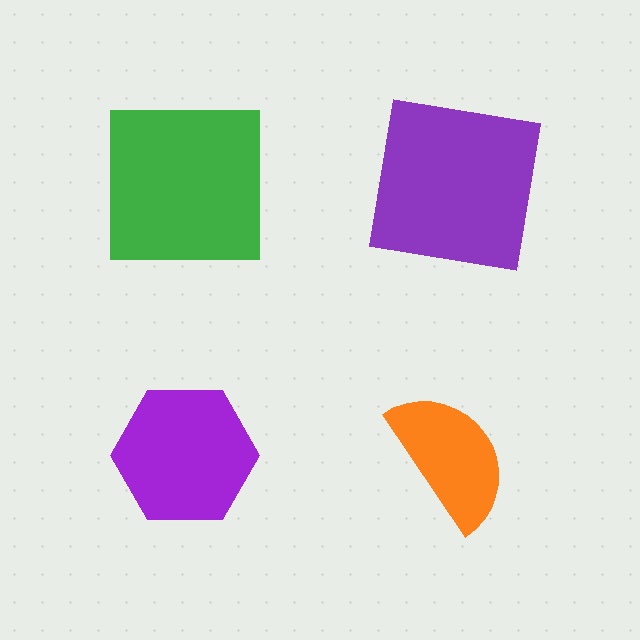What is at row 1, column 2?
A purple square.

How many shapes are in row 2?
2 shapes.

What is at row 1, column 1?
A green square.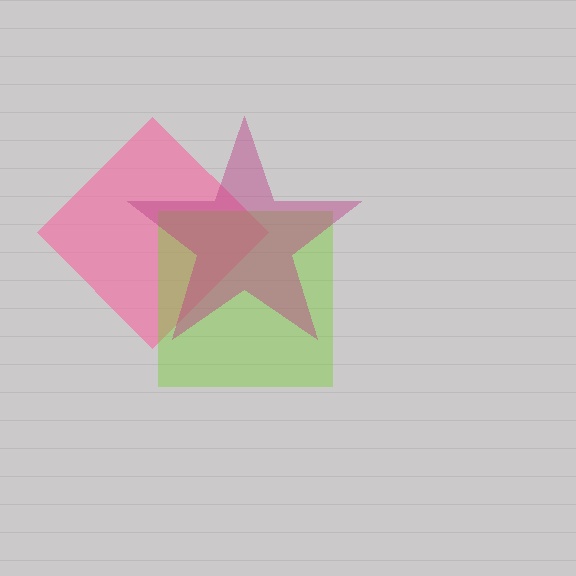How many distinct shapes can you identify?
There are 3 distinct shapes: a pink diamond, a lime square, a magenta star.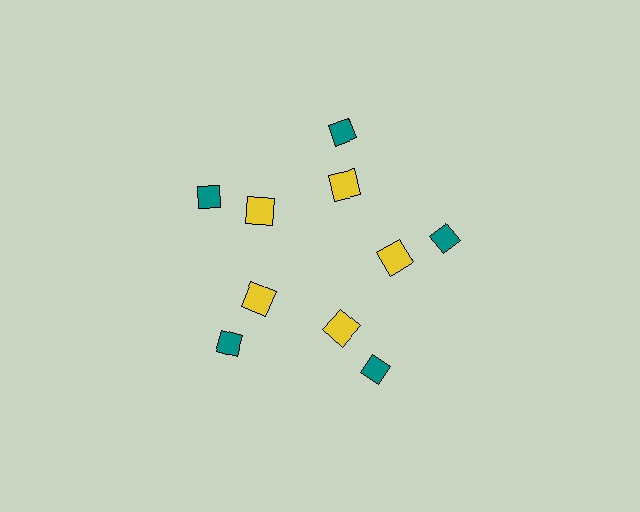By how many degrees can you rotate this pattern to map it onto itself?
The pattern maps onto itself every 72 degrees of rotation.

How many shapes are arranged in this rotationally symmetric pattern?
There are 10 shapes, arranged in 5 groups of 2.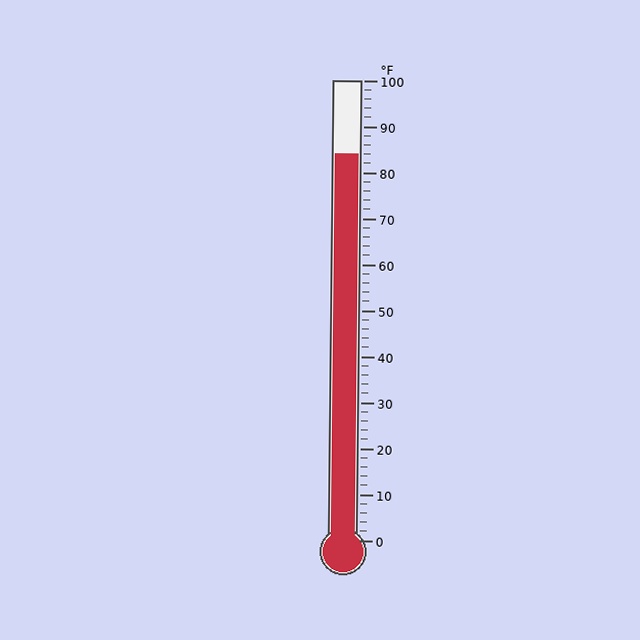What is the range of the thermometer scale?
The thermometer scale ranges from 0°F to 100°F.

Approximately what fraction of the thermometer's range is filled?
The thermometer is filled to approximately 85% of its range.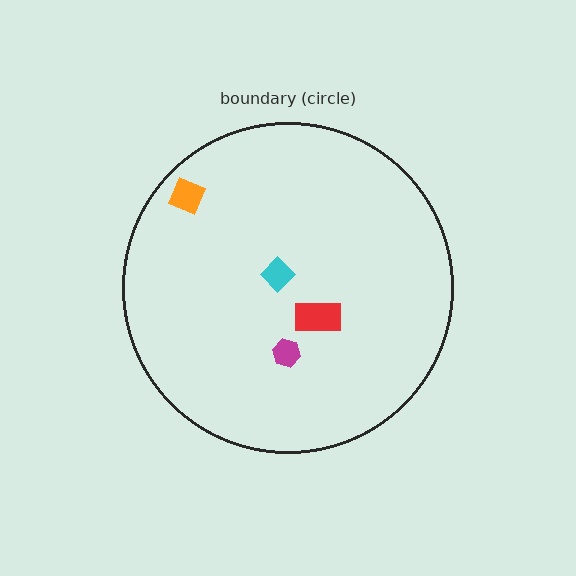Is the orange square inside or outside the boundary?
Inside.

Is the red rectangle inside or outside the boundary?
Inside.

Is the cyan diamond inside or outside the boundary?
Inside.